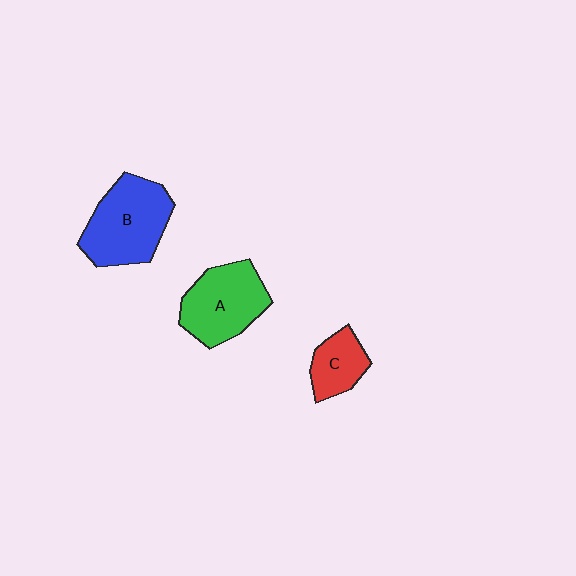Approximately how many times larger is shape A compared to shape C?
Approximately 1.8 times.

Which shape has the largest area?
Shape B (blue).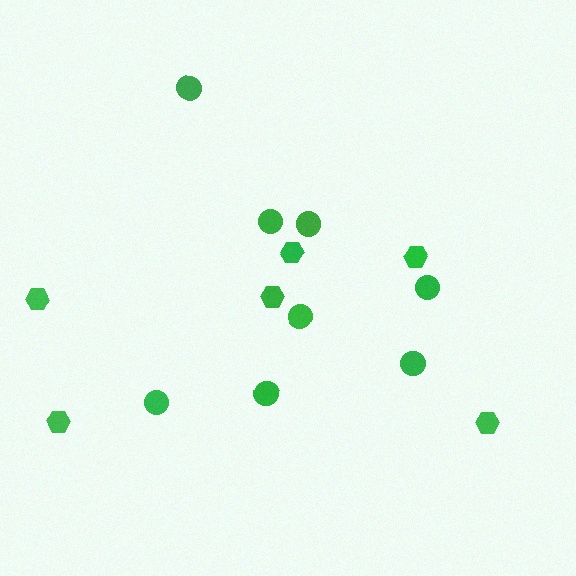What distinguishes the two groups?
There are 2 groups: one group of circles (8) and one group of hexagons (6).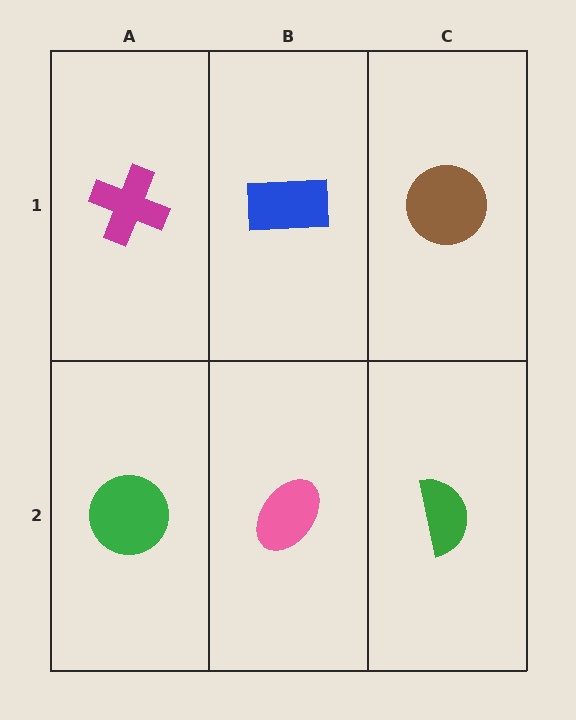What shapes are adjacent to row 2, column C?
A brown circle (row 1, column C), a pink ellipse (row 2, column B).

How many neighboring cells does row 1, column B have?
3.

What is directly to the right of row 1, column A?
A blue rectangle.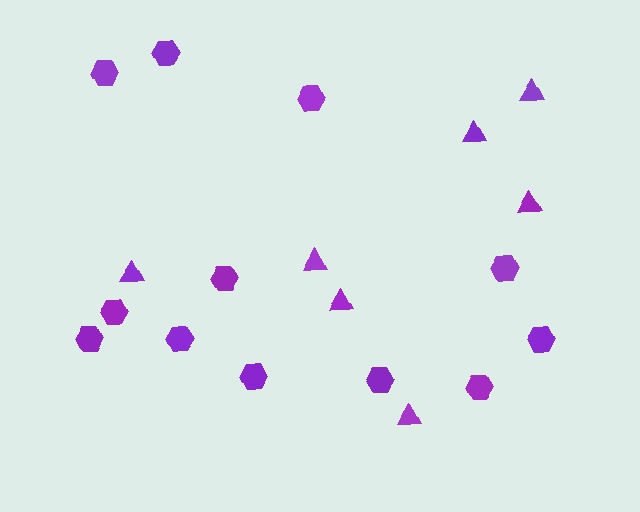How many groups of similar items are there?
There are 2 groups: one group of triangles (7) and one group of hexagons (12).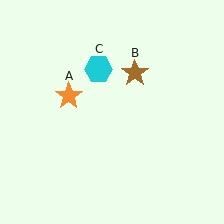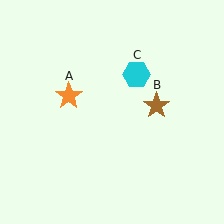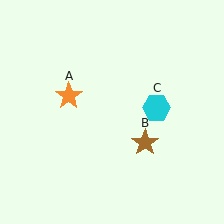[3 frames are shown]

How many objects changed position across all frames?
2 objects changed position: brown star (object B), cyan hexagon (object C).